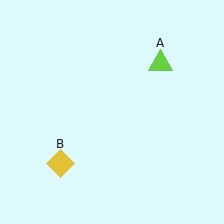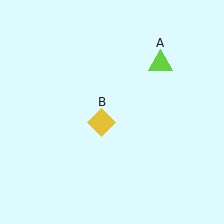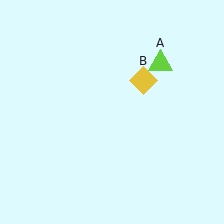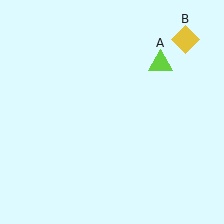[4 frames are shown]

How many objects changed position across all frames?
1 object changed position: yellow diamond (object B).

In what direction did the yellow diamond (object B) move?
The yellow diamond (object B) moved up and to the right.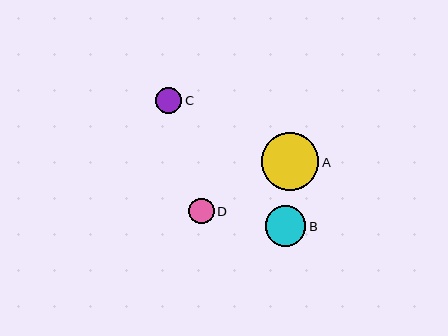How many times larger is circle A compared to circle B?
Circle A is approximately 1.4 times the size of circle B.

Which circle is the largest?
Circle A is the largest with a size of approximately 57 pixels.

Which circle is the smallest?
Circle D is the smallest with a size of approximately 25 pixels.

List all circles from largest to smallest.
From largest to smallest: A, B, C, D.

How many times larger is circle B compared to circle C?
Circle B is approximately 1.6 times the size of circle C.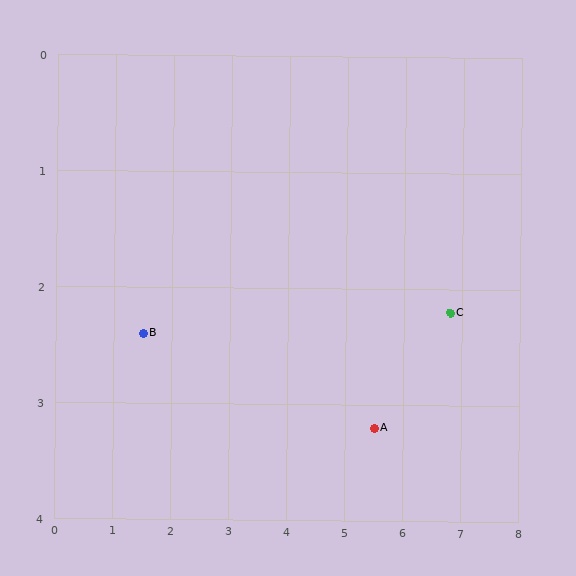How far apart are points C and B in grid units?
Points C and B are about 5.3 grid units apart.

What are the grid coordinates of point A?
Point A is at approximately (5.5, 3.2).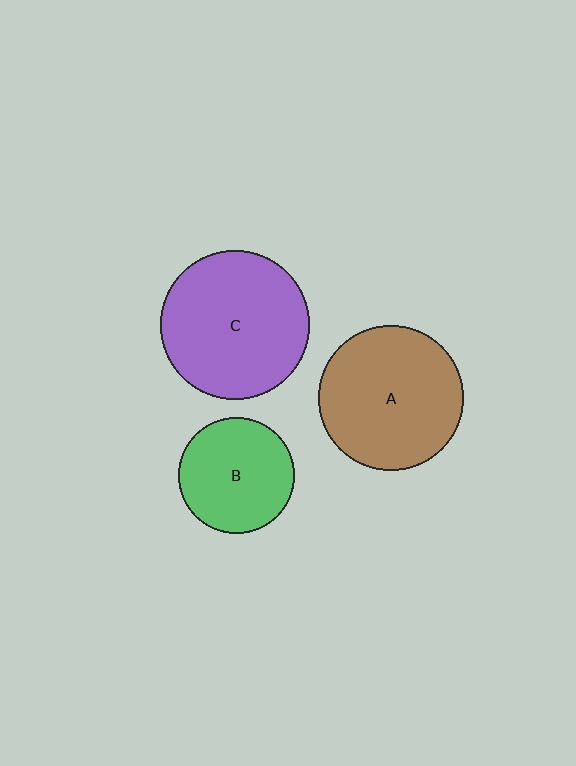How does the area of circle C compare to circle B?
Approximately 1.7 times.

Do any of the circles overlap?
No, none of the circles overlap.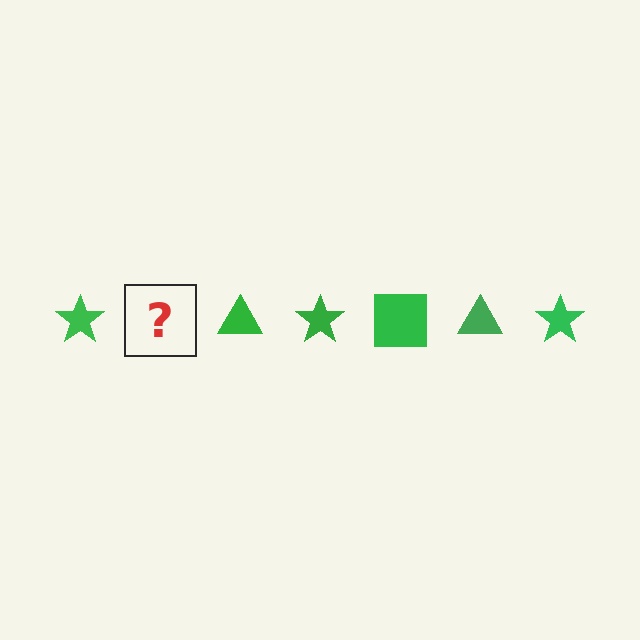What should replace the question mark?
The question mark should be replaced with a green square.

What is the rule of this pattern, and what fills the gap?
The rule is that the pattern cycles through star, square, triangle shapes in green. The gap should be filled with a green square.